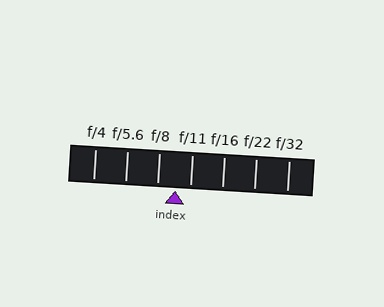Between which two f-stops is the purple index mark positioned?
The index mark is between f/8 and f/11.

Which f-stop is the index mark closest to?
The index mark is closest to f/11.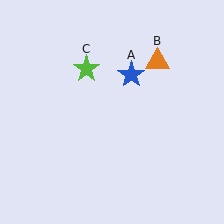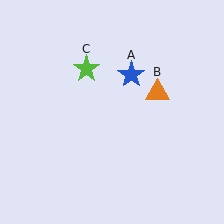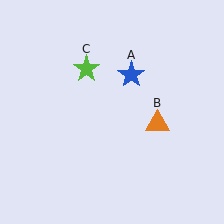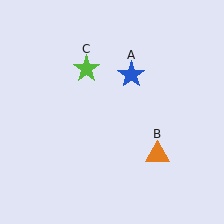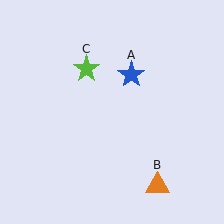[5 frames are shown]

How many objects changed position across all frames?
1 object changed position: orange triangle (object B).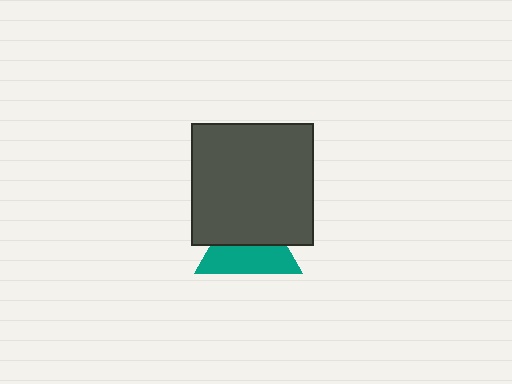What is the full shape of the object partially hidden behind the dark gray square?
The partially hidden object is a teal triangle.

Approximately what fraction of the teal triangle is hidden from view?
Roughly 50% of the teal triangle is hidden behind the dark gray square.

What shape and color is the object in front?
The object in front is a dark gray square.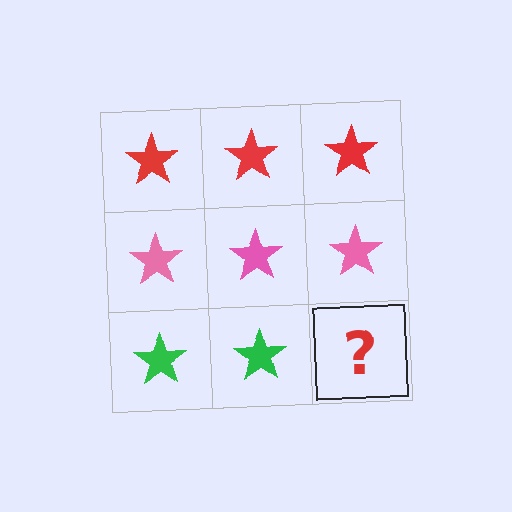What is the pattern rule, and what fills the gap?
The rule is that each row has a consistent color. The gap should be filled with a green star.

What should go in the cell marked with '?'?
The missing cell should contain a green star.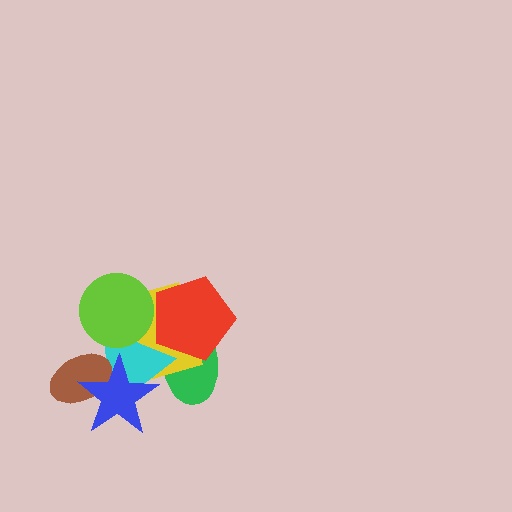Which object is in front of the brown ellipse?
The blue star is in front of the brown ellipse.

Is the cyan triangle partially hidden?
Yes, it is partially covered by another shape.